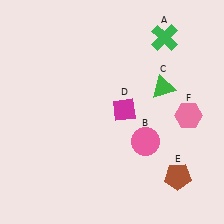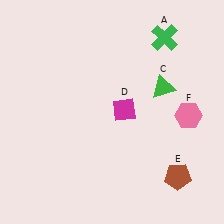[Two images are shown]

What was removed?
The pink circle (B) was removed in Image 2.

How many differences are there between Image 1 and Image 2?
There is 1 difference between the two images.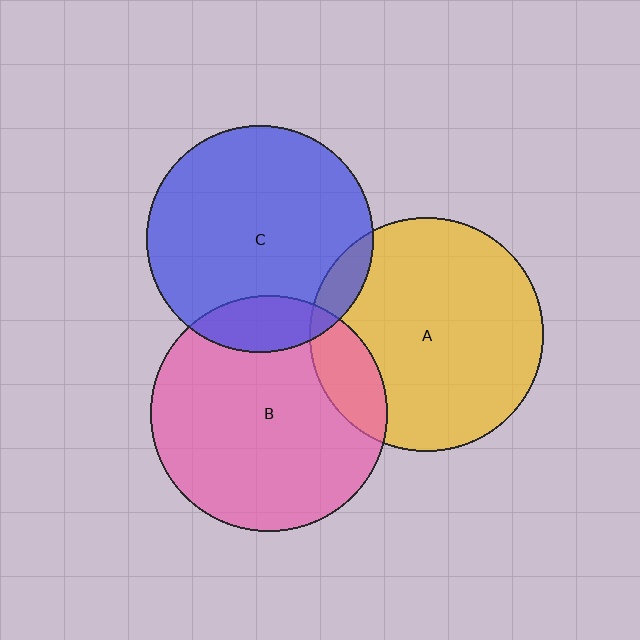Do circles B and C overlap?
Yes.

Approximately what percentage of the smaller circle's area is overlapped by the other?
Approximately 15%.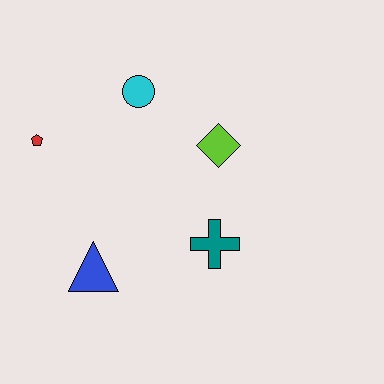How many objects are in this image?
There are 5 objects.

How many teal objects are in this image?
There is 1 teal object.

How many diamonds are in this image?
There is 1 diamond.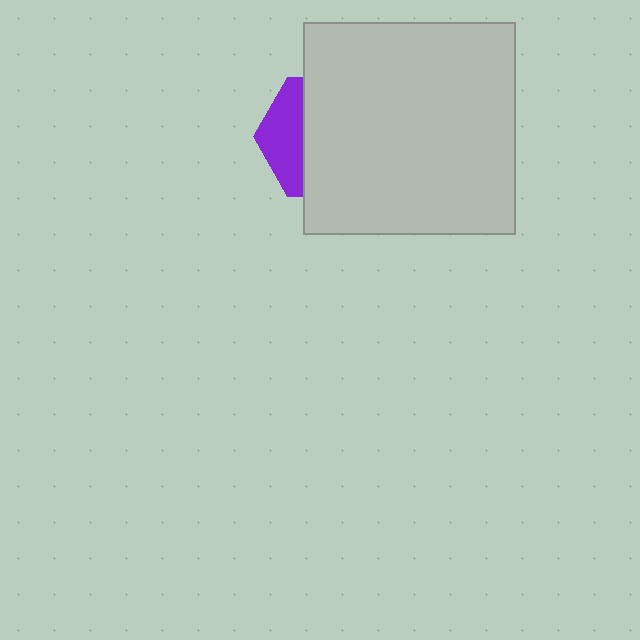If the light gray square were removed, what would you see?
You would see the complete purple hexagon.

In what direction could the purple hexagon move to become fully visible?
The purple hexagon could move left. That would shift it out from behind the light gray square entirely.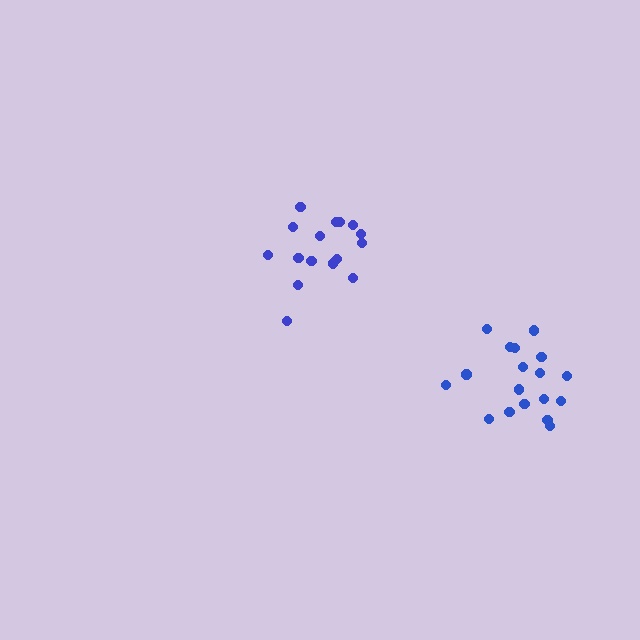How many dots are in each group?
Group 1: 16 dots, Group 2: 18 dots (34 total).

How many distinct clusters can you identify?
There are 2 distinct clusters.